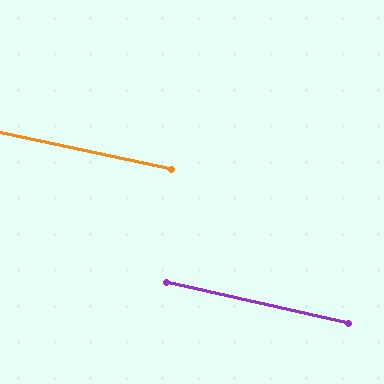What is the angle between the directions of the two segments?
Approximately 1 degree.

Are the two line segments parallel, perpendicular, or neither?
Parallel — their directions differ by only 0.8°.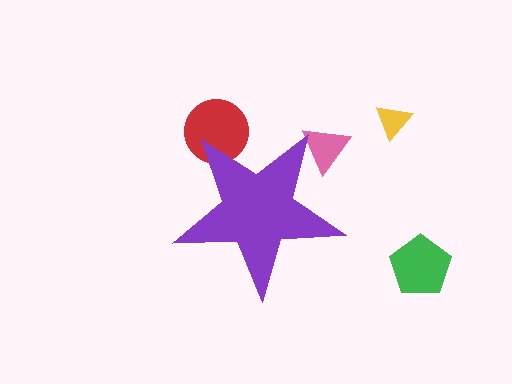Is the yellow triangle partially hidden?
No, the yellow triangle is fully visible.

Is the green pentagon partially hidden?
No, the green pentagon is fully visible.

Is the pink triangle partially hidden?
Yes, the pink triangle is partially hidden behind the purple star.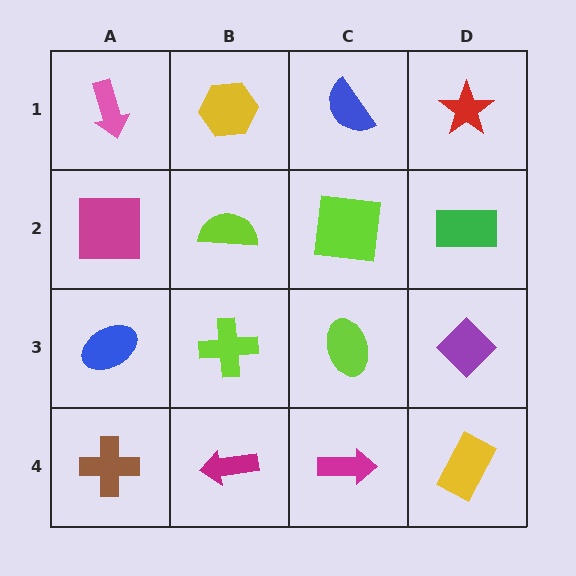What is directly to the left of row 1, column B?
A pink arrow.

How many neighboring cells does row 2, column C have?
4.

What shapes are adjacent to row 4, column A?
A blue ellipse (row 3, column A), a magenta arrow (row 4, column B).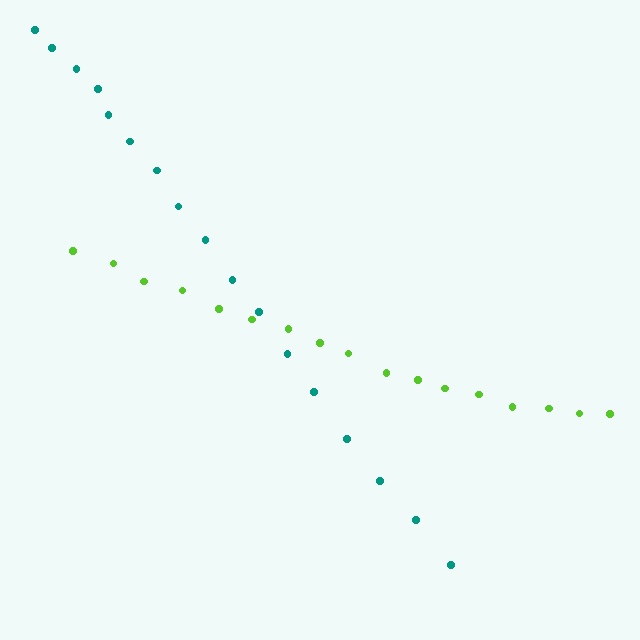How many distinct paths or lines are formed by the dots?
There are 2 distinct paths.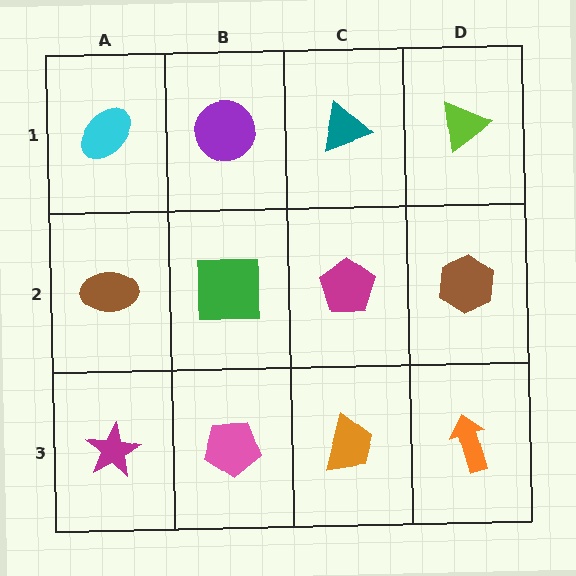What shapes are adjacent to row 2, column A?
A cyan ellipse (row 1, column A), a magenta star (row 3, column A), a green square (row 2, column B).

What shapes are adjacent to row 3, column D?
A brown hexagon (row 2, column D), an orange trapezoid (row 3, column C).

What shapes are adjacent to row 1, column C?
A magenta pentagon (row 2, column C), a purple circle (row 1, column B), a lime triangle (row 1, column D).